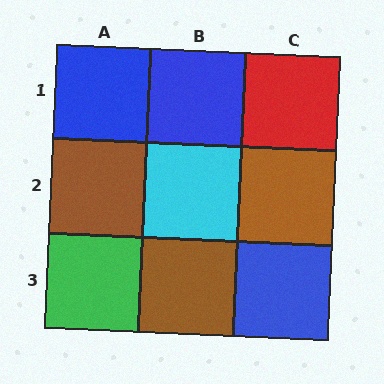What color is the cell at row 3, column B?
Brown.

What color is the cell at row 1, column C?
Red.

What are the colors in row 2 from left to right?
Brown, cyan, brown.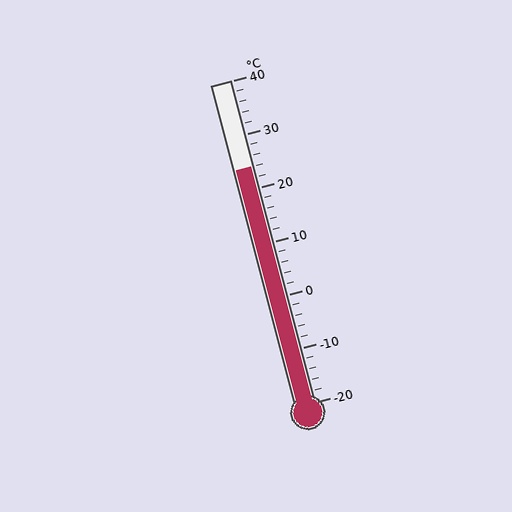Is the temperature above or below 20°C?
The temperature is above 20°C.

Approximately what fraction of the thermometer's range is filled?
The thermometer is filled to approximately 75% of its range.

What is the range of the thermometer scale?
The thermometer scale ranges from -20°C to 40°C.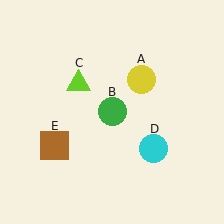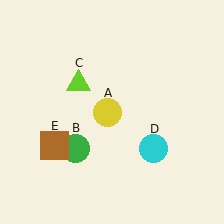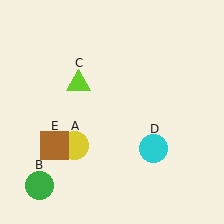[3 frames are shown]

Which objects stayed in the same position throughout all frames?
Lime triangle (object C) and cyan circle (object D) and brown square (object E) remained stationary.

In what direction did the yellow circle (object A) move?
The yellow circle (object A) moved down and to the left.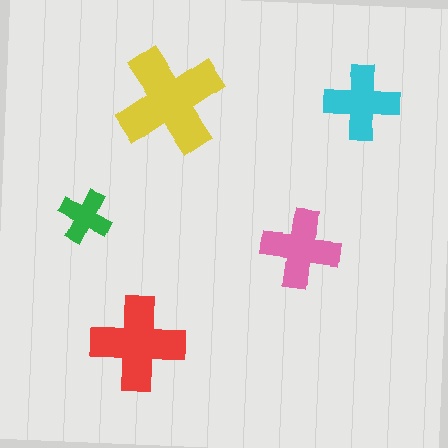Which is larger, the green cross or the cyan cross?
The cyan one.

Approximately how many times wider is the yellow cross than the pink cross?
About 1.5 times wider.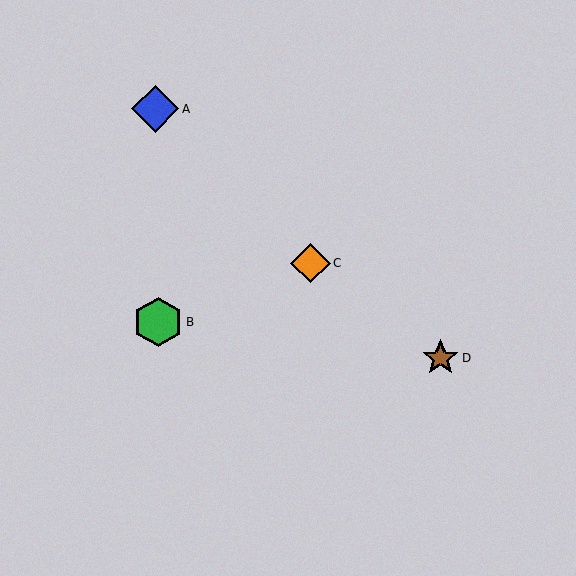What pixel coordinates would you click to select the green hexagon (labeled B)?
Click at (158, 322) to select the green hexagon B.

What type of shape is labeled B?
Shape B is a green hexagon.